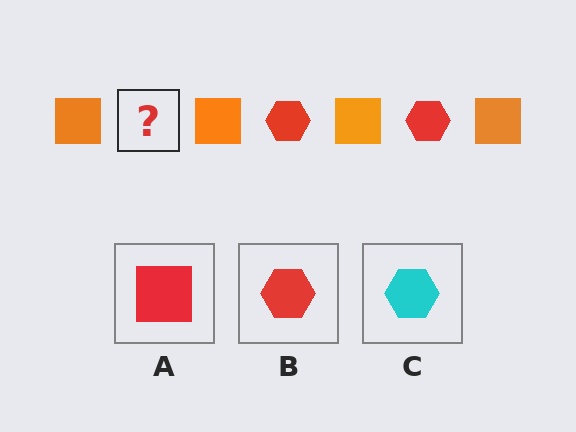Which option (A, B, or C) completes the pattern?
B.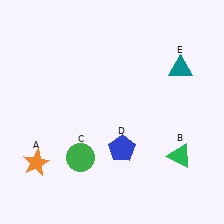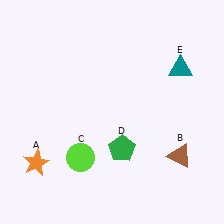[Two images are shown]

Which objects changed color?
B changed from green to brown. C changed from green to lime. D changed from blue to green.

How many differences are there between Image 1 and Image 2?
There are 3 differences between the two images.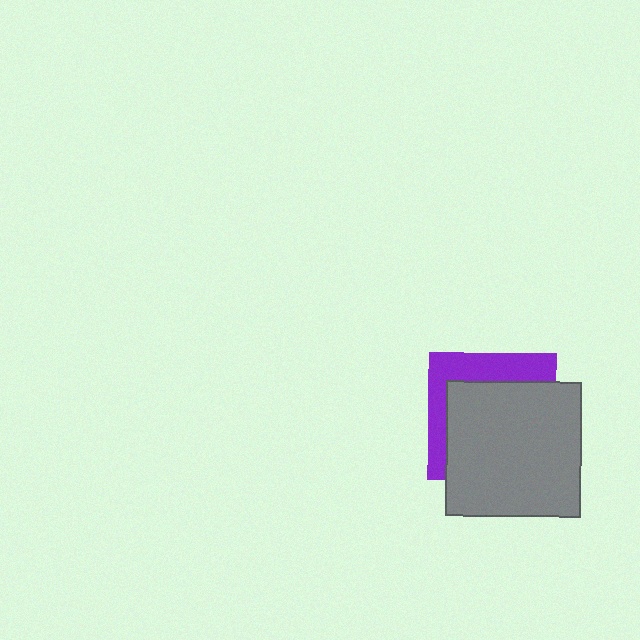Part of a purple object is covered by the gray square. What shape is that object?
It is a square.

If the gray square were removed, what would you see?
You would see the complete purple square.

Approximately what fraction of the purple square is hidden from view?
Roughly 67% of the purple square is hidden behind the gray square.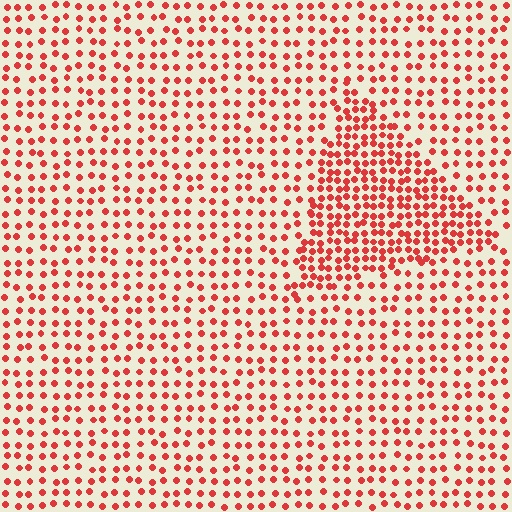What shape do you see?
I see a triangle.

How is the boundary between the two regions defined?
The boundary is defined by a change in element density (approximately 1.9x ratio). All elements are the same color, size, and shape.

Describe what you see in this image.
The image contains small red elements arranged at two different densities. A triangle-shaped region is visible where the elements are more densely packed than the surrounding area.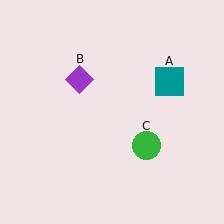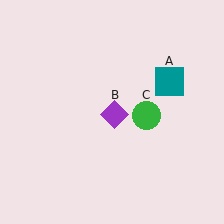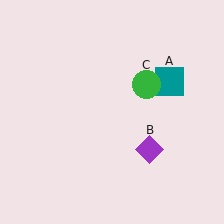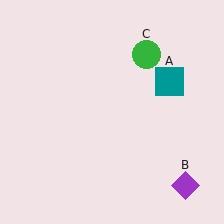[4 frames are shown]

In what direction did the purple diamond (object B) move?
The purple diamond (object B) moved down and to the right.